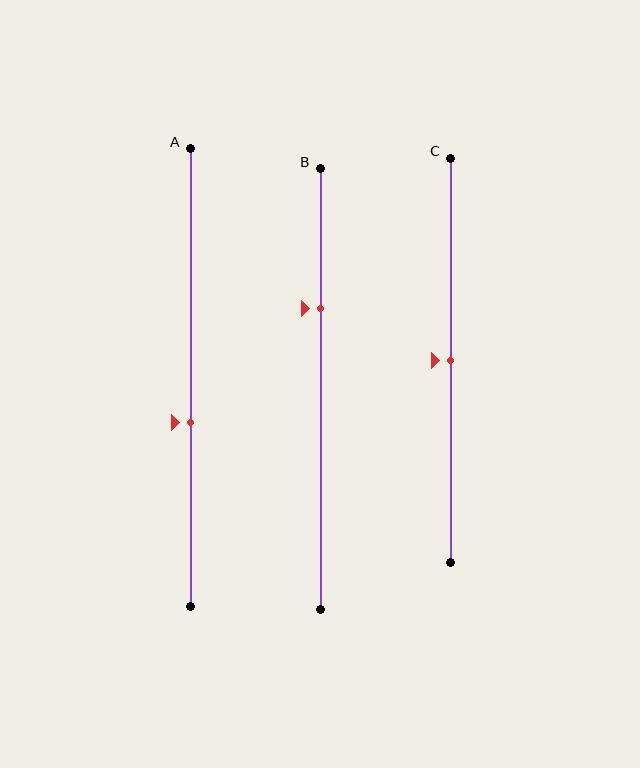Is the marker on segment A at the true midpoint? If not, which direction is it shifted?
No, the marker on segment A is shifted downward by about 10% of the segment length.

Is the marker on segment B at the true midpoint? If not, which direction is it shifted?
No, the marker on segment B is shifted upward by about 18% of the segment length.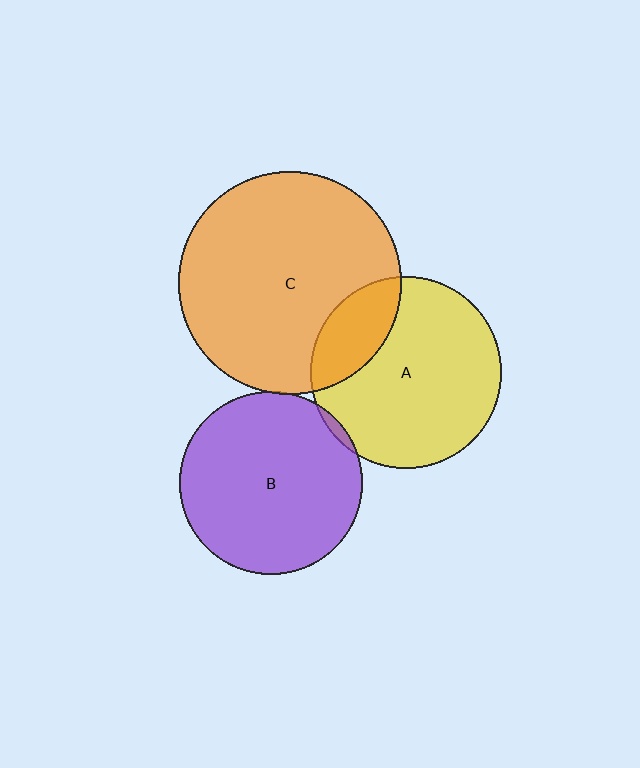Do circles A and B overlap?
Yes.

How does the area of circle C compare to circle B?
Approximately 1.5 times.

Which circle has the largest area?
Circle C (orange).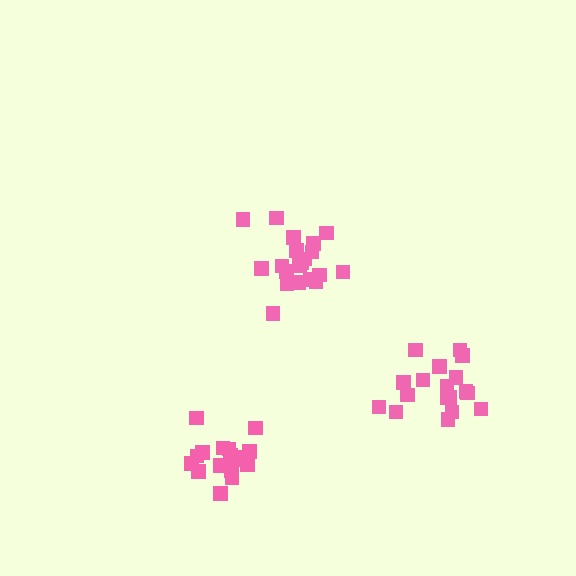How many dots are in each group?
Group 1: 20 dots, Group 2: 17 dots, Group 3: 19 dots (56 total).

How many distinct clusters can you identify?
There are 3 distinct clusters.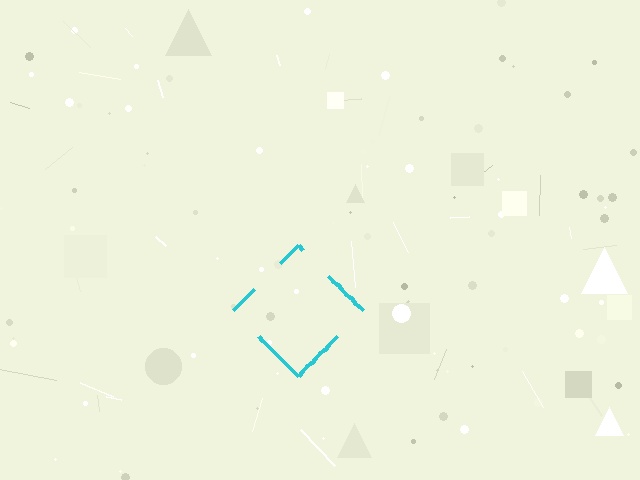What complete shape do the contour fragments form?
The contour fragments form a diamond.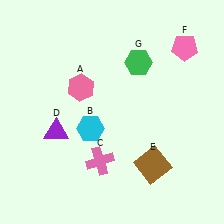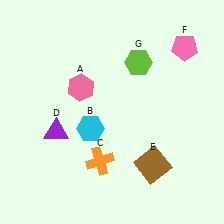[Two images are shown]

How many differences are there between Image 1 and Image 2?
There are 2 differences between the two images.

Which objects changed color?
C changed from pink to orange. G changed from green to lime.